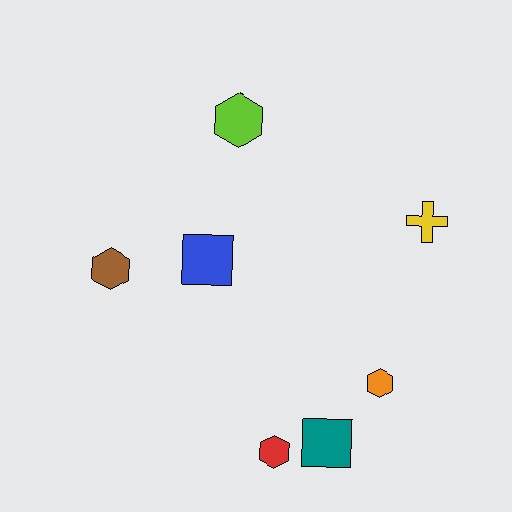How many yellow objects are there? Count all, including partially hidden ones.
There is 1 yellow object.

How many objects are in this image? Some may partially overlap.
There are 7 objects.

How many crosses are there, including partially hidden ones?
There is 1 cross.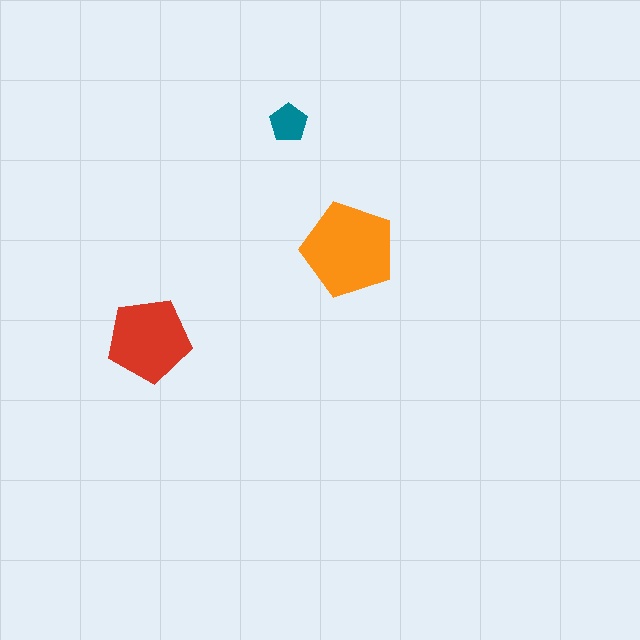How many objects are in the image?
There are 3 objects in the image.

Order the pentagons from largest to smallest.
the orange one, the red one, the teal one.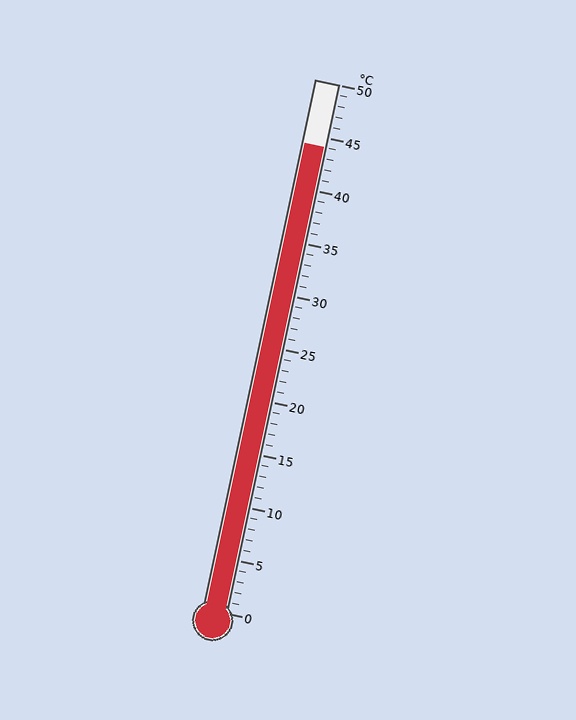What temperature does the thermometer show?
The thermometer shows approximately 44°C.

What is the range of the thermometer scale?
The thermometer scale ranges from 0°C to 50°C.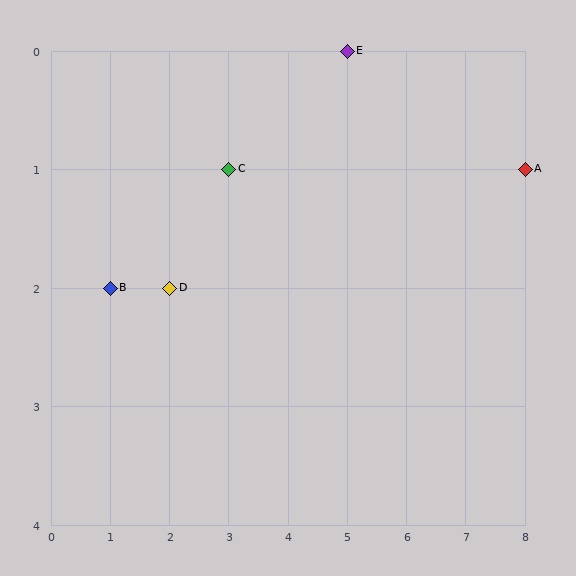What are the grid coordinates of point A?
Point A is at grid coordinates (8, 1).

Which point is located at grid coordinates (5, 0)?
Point E is at (5, 0).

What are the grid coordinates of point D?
Point D is at grid coordinates (2, 2).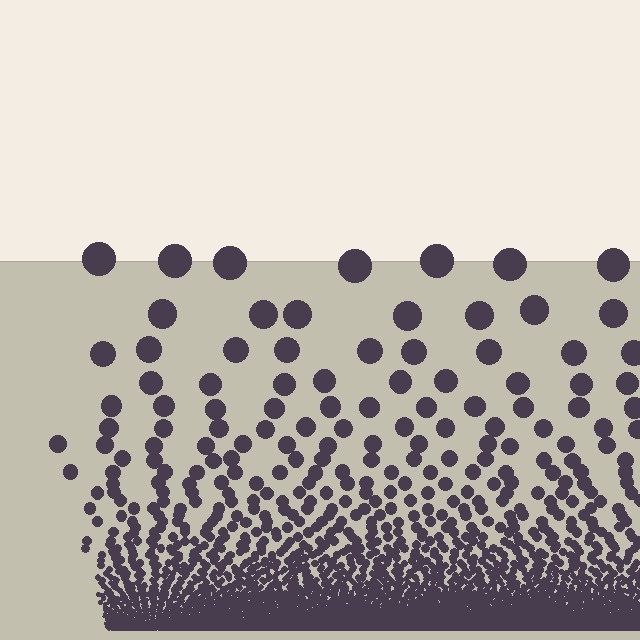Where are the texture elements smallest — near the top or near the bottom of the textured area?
Near the bottom.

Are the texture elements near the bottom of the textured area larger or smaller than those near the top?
Smaller. The gradient is inverted — elements near the bottom are smaller and denser.